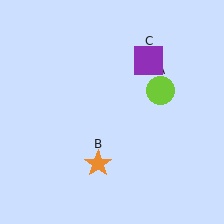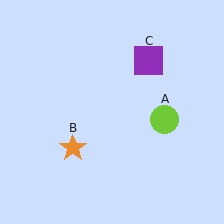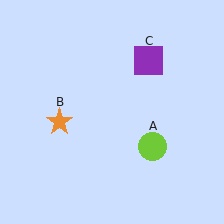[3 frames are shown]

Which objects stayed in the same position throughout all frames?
Purple square (object C) remained stationary.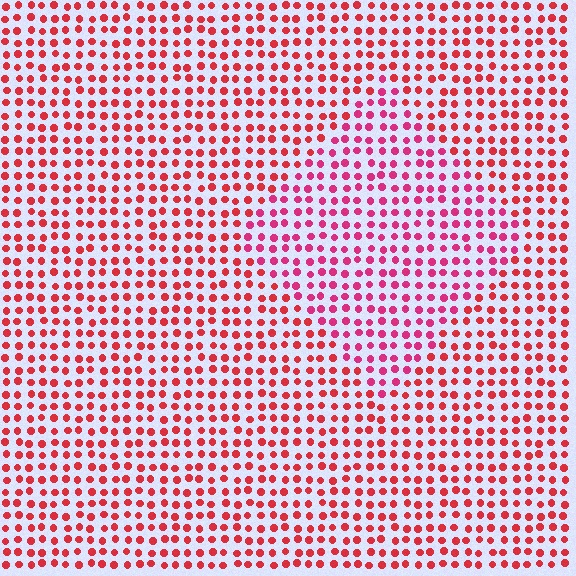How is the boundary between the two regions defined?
The boundary is defined purely by a slight shift in hue (about 24 degrees). Spacing, size, and orientation are identical on both sides.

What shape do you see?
I see a diamond.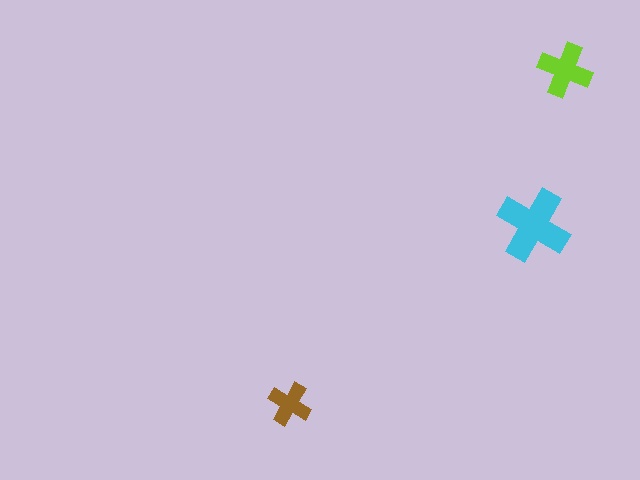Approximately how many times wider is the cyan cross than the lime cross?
About 1.5 times wider.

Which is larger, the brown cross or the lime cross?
The lime one.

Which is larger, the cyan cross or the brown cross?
The cyan one.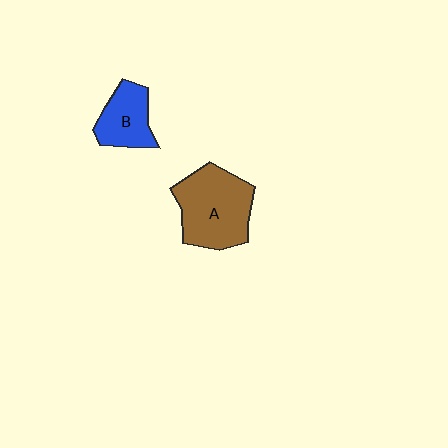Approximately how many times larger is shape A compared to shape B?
Approximately 1.7 times.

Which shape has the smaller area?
Shape B (blue).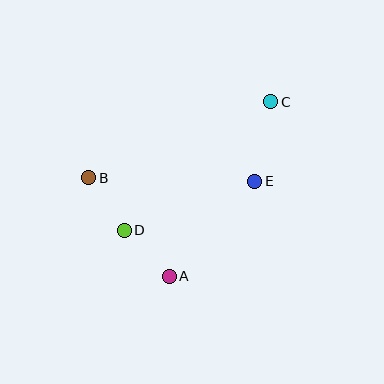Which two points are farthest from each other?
Points A and C are farthest from each other.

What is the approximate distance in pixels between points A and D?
The distance between A and D is approximately 64 pixels.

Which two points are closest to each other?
Points B and D are closest to each other.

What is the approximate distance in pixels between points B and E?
The distance between B and E is approximately 166 pixels.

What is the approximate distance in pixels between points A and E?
The distance between A and E is approximately 128 pixels.